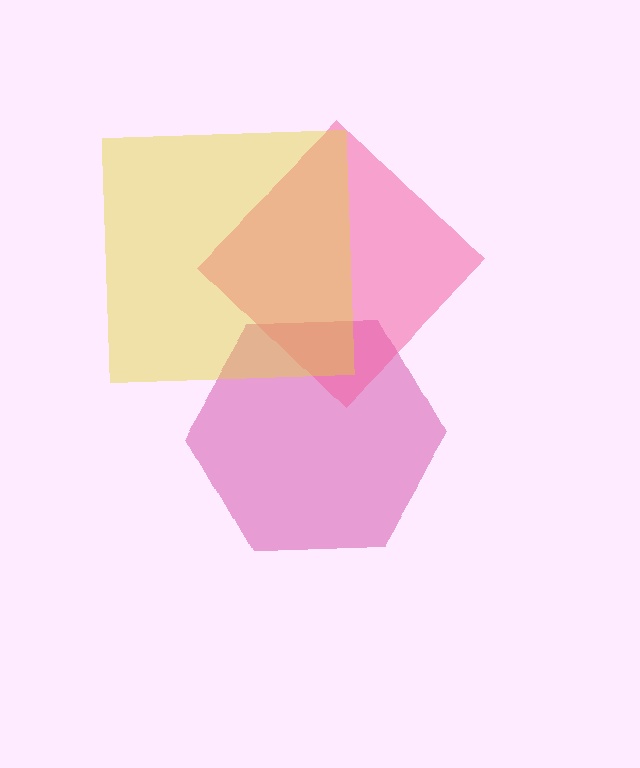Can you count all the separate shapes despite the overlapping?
Yes, there are 3 separate shapes.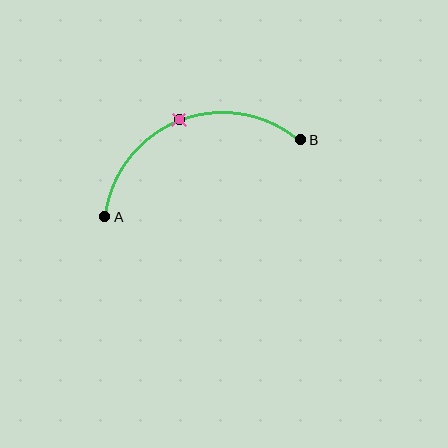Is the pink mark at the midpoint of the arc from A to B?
Yes. The pink mark lies on the arc at equal arc-length from both A and B — it is the arc midpoint.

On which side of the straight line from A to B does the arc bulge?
The arc bulges above the straight line connecting A and B.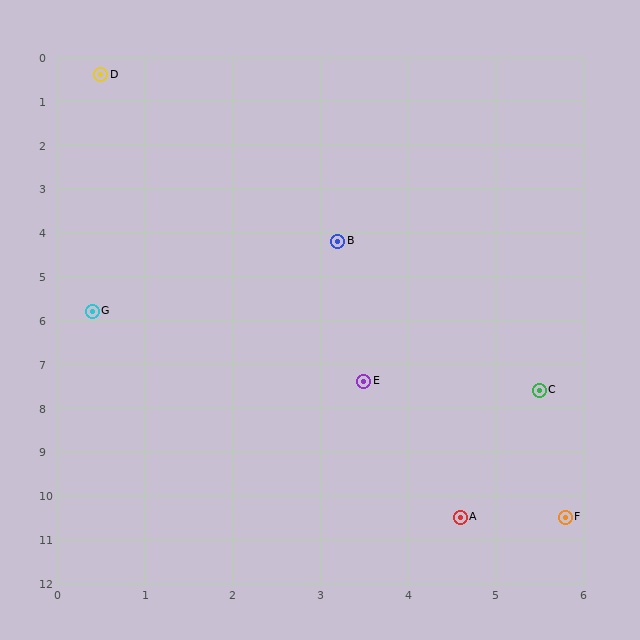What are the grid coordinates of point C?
Point C is at approximately (5.5, 7.6).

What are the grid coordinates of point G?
Point G is at approximately (0.4, 5.8).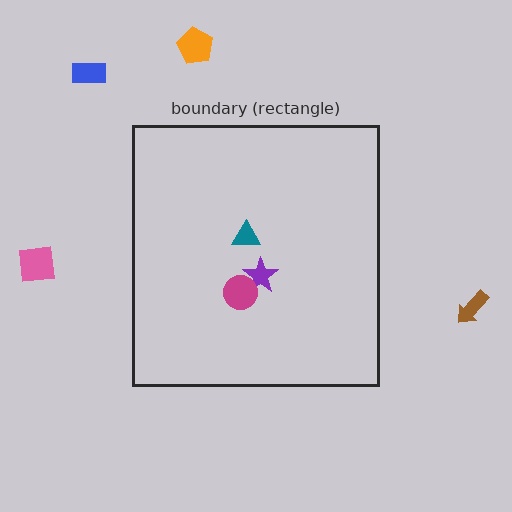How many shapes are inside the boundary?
3 inside, 4 outside.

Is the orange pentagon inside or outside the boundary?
Outside.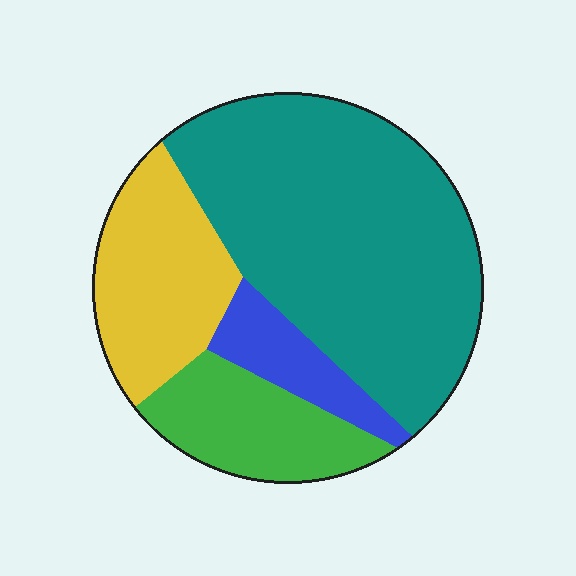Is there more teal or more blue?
Teal.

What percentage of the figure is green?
Green covers about 15% of the figure.